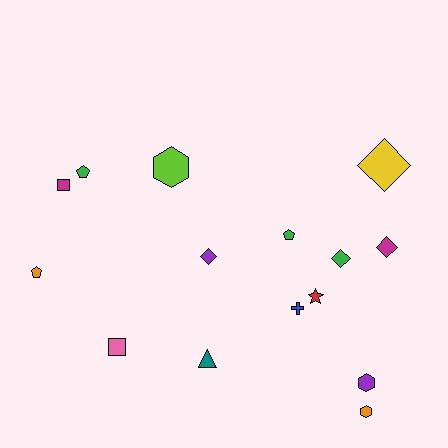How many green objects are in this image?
There are 3 green objects.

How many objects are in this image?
There are 15 objects.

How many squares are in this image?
There are 2 squares.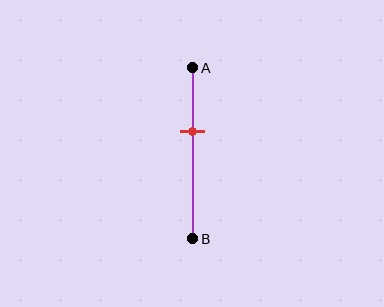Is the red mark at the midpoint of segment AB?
No, the mark is at about 35% from A, not at the 50% midpoint.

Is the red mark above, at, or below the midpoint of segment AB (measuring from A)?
The red mark is above the midpoint of segment AB.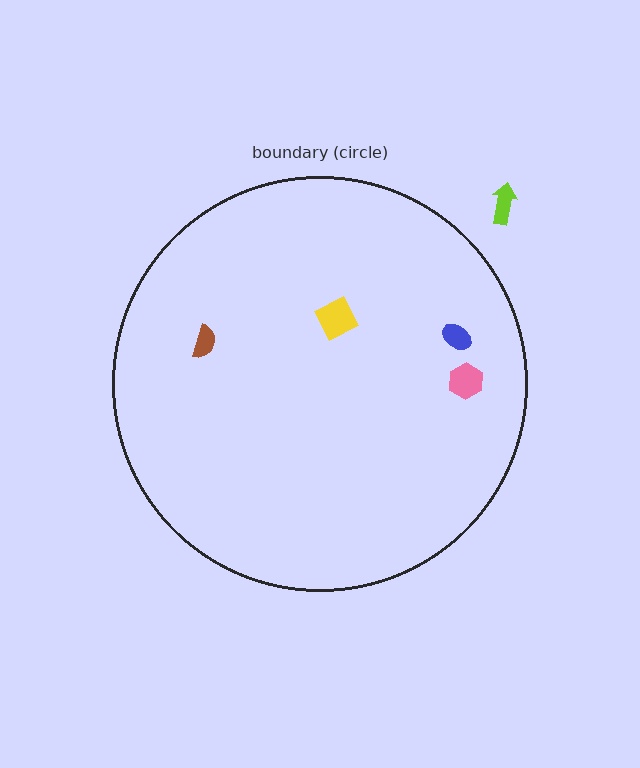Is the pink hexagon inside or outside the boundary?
Inside.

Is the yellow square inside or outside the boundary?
Inside.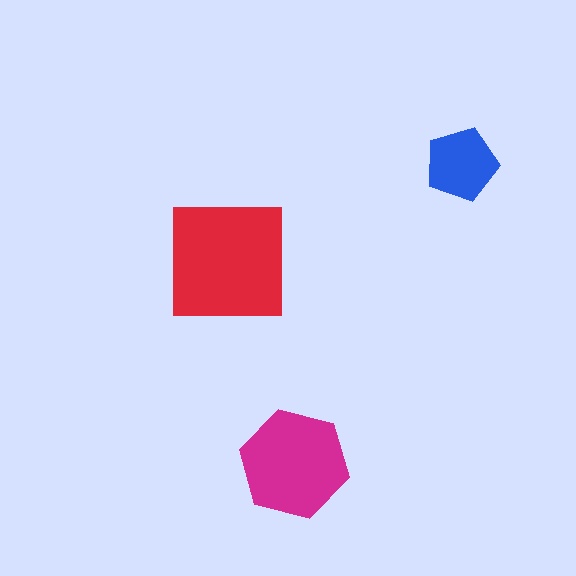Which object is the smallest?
The blue pentagon.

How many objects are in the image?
There are 3 objects in the image.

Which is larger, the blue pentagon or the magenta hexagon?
The magenta hexagon.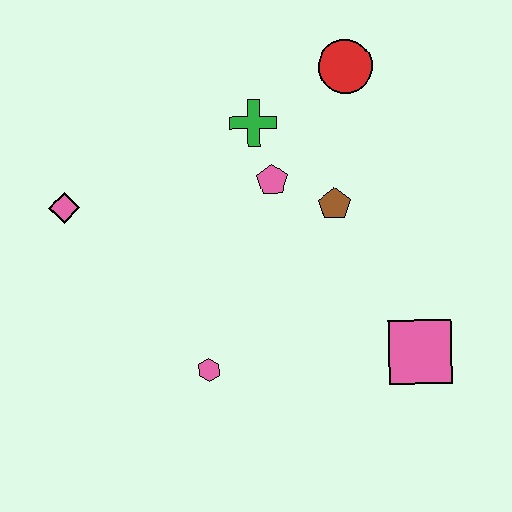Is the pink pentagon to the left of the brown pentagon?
Yes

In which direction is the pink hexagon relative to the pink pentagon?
The pink hexagon is below the pink pentagon.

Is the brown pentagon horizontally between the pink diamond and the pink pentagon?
No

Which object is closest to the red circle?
The green cross is closest to the red circle.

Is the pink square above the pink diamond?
No